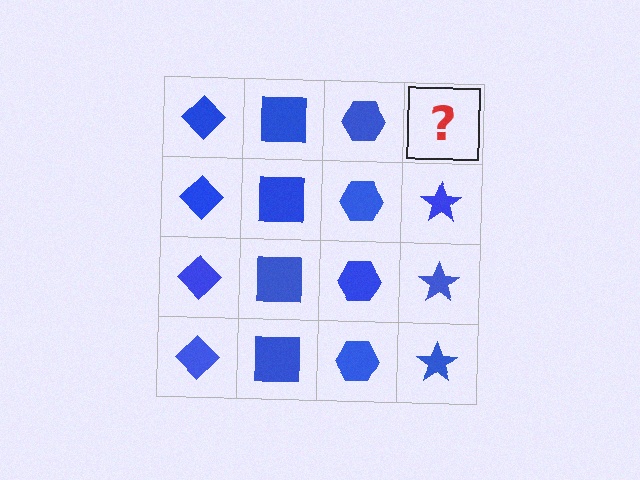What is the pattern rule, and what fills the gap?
The rule is that each column has a consistent shape. The gap should be filled with a blue star.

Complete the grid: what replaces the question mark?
The question mark should be replaced with a blue star.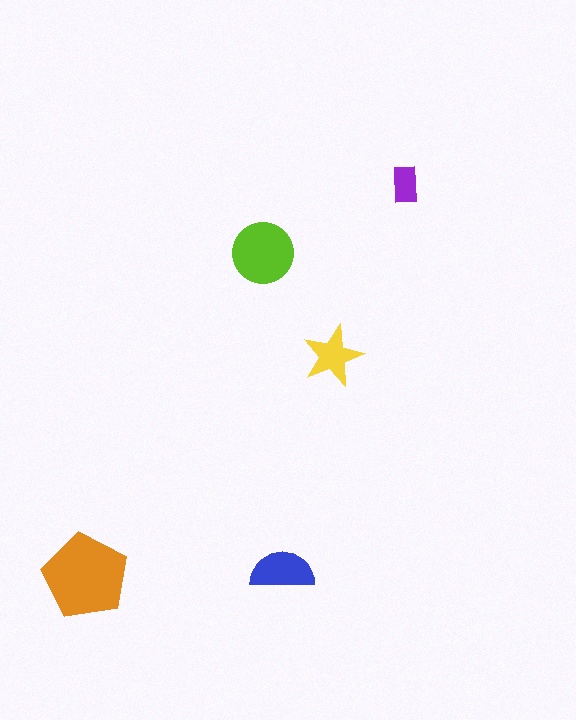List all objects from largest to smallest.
The orange pentagon, the lime circle, the blue semicircle, the yellow star, the purple rectangle.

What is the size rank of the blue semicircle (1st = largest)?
3rd.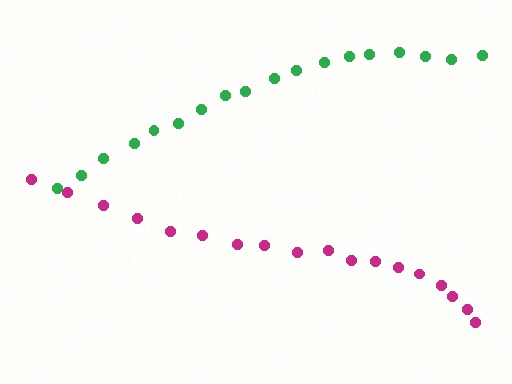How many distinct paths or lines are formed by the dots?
There are 2 distinct paths.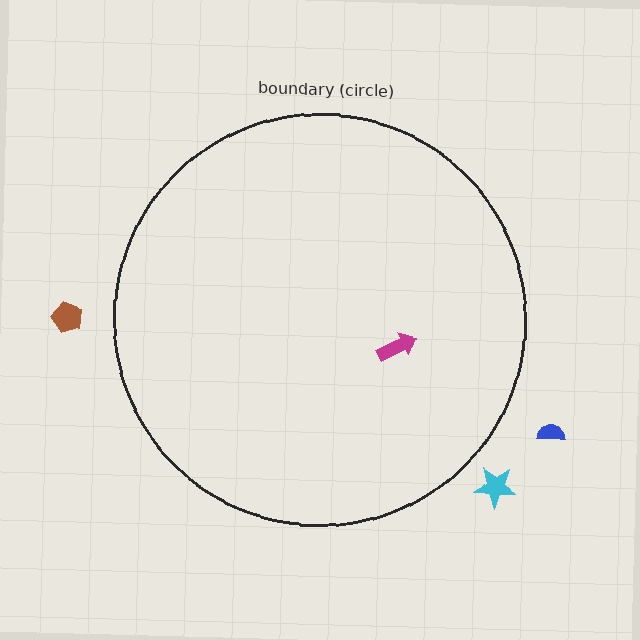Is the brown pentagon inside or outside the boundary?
Outside.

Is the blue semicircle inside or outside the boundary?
Outside.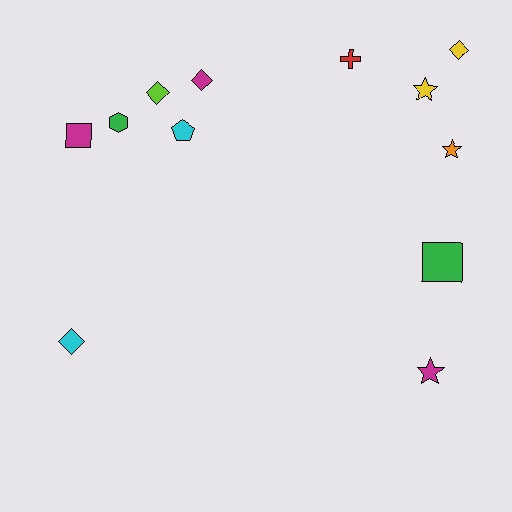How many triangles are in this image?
There are no triangles.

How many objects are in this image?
There are 12 objects.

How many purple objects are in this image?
There are no purple objects.